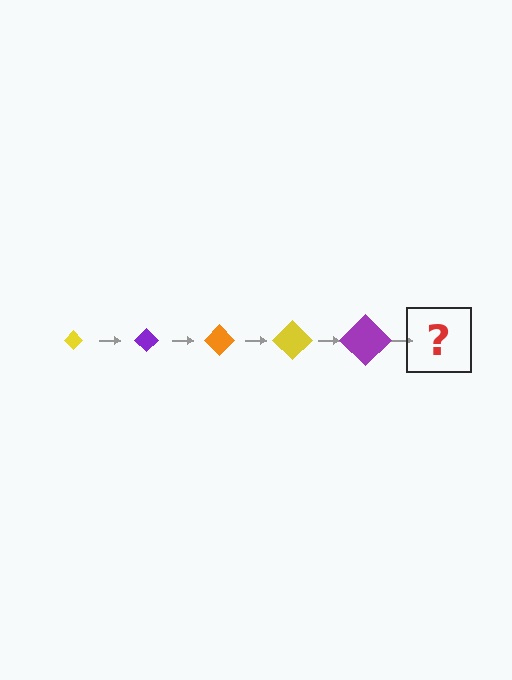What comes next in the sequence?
The next element should be an orange diamond, larger than the previous one.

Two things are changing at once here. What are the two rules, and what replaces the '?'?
The two rules are that the diamond grows larger each step and the color cycles through yellow, purple, and orange. The '?' should be an orange diamond, larger than the previous one.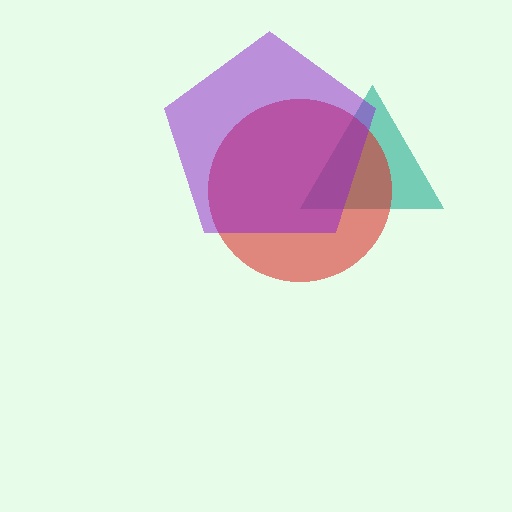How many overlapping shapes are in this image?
There are 3 overlapping shapes in the image.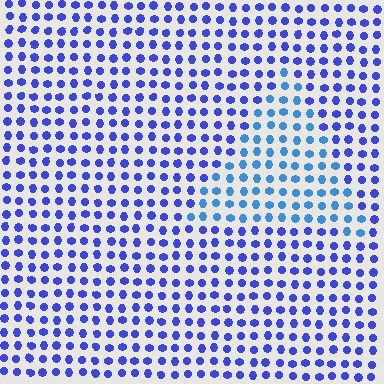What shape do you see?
I see a triangle.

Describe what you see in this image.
The image is filled with small blue elements in a uniform arrangement. A triangle-shaped region is visible where the elements are tinted to a slightly different hue, forming a subtle color boundary.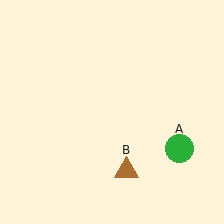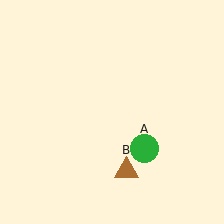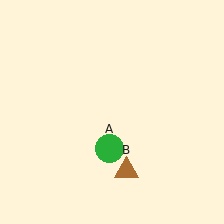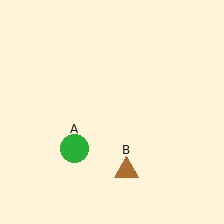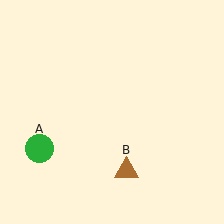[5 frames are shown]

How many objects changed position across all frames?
1 object changed position: green circle (object A).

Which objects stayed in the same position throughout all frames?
Brown triangle (object B) remained stationary.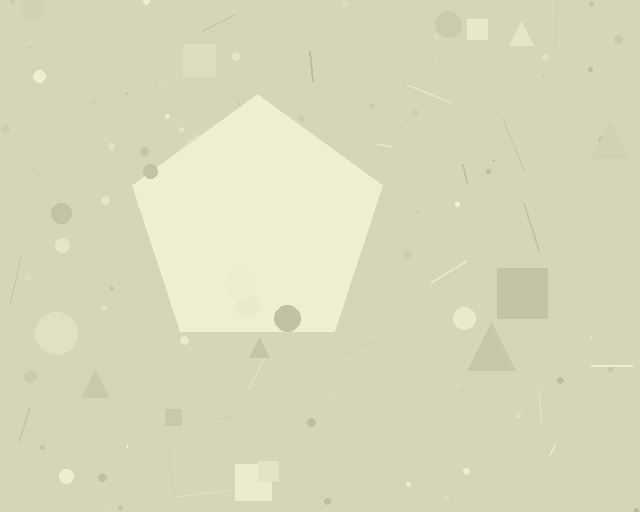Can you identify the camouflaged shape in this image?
The camouflaged shape is a pentagon.